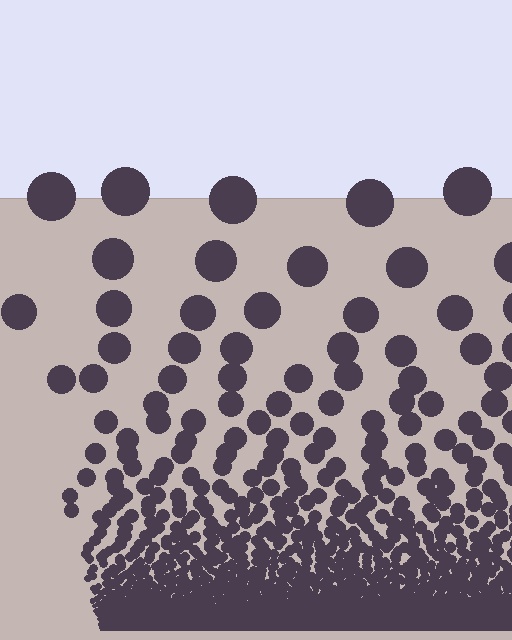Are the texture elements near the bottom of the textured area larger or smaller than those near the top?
Smaller. The gradient is inverted — elements near the bottom are smaller and denser.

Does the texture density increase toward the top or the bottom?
Density increases toward the bottom.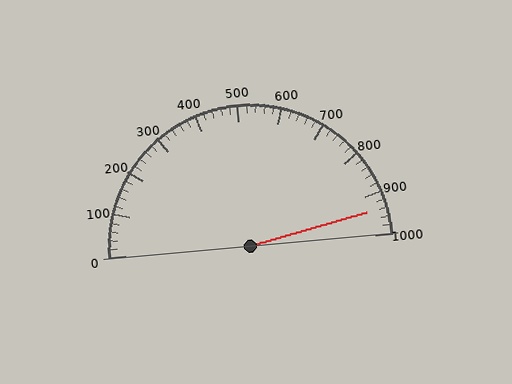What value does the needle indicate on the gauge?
The needle indicates approximately 940.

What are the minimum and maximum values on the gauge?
The gauge ranges from 0 to 1000.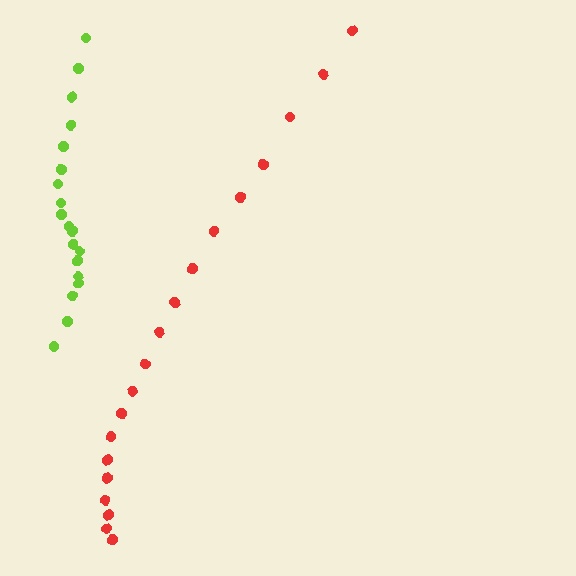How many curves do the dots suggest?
There are 2 distinct paths.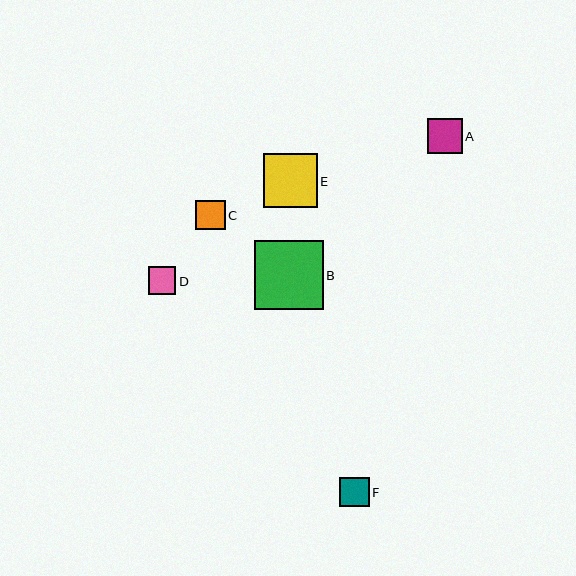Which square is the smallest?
Square D is the smallest with a size of approximately 28 pixels.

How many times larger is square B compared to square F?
Square B is approximately 2.3 times the size of square F.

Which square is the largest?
Square B is the largest with a size of approximately 69 pixels.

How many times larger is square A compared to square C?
Square A is approximately 1.2 times the size of square C.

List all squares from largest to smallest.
From largest to smallest: B, E, A, C, F, D.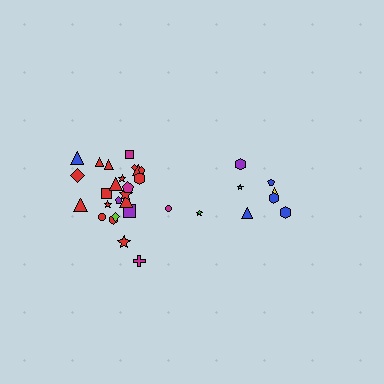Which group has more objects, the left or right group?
The left group.